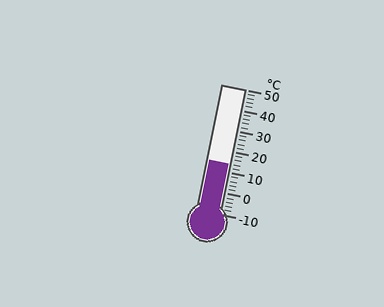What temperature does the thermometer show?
The thermometer shows approximately 14°C.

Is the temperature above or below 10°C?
The temperature is above 10°C.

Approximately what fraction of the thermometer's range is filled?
The thermometer is filled to approximately 40% of its range.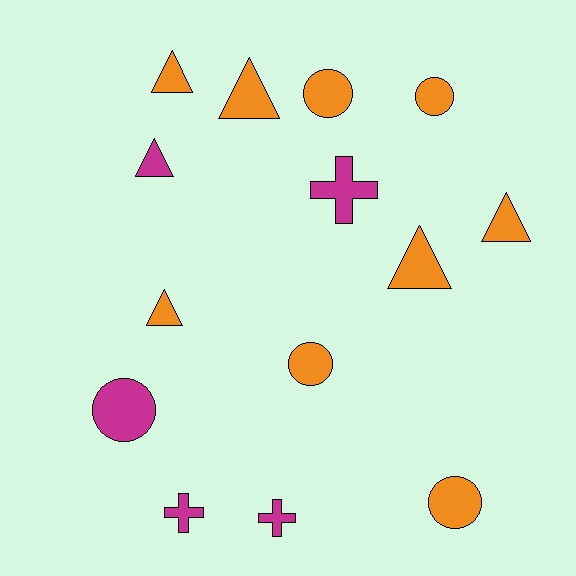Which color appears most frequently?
Orange, with 9 objects.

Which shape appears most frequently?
Triangle, with 6 objects.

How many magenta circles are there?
There is 1 magenta circle.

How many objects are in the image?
There are 14 objects.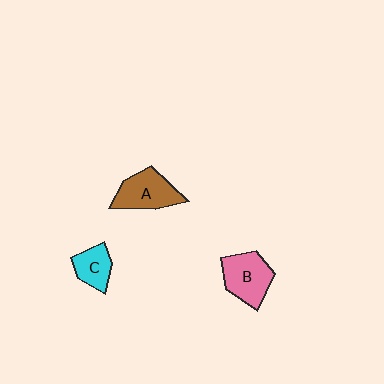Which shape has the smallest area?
Shape C (cyan).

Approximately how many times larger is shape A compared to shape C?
Approximately 1.6 times.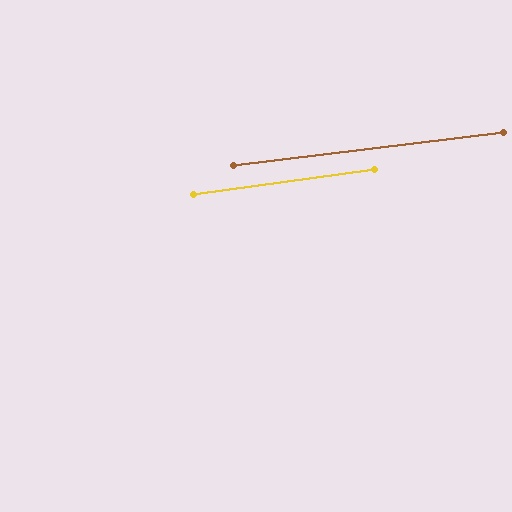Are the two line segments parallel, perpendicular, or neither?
Parallel — their directions differ by only 1.0°.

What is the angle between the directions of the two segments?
Approximately 1 degree.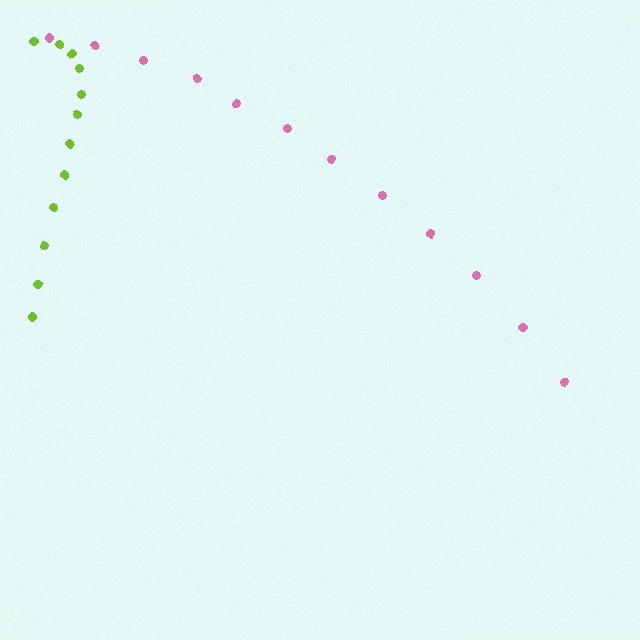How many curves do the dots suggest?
There are 2 distinct paths.